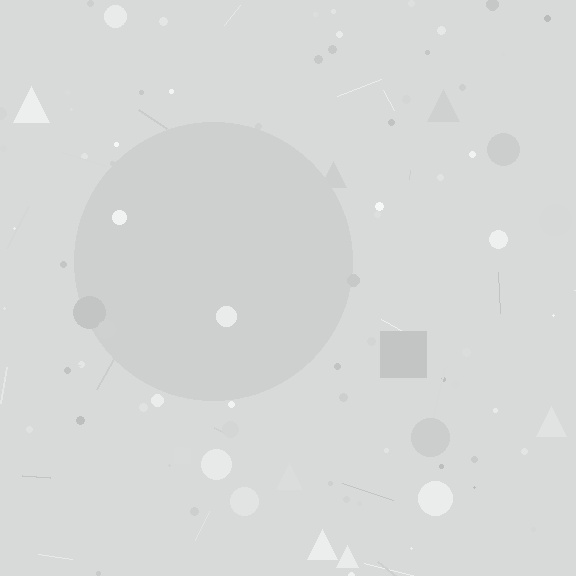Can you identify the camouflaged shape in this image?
The camouflaged shape is a circle.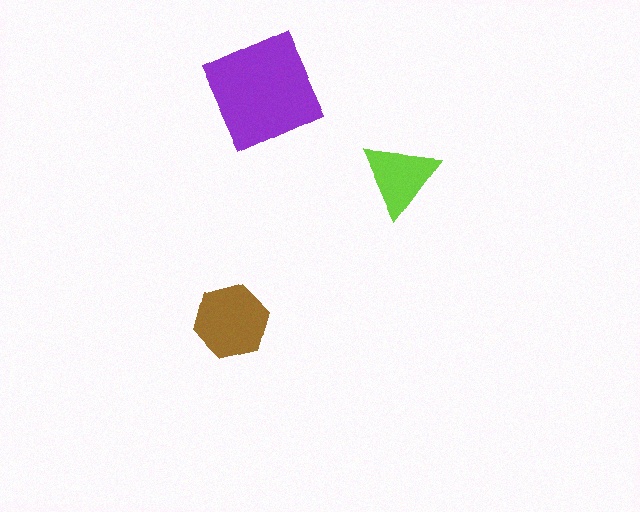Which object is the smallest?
The lime triangle.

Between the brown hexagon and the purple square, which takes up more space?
The purple square.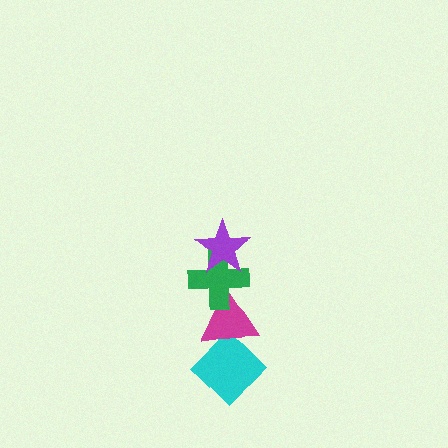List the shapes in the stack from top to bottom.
From top to bottom: the purple star, the green cross, the magenta triangle, the cyan diamond.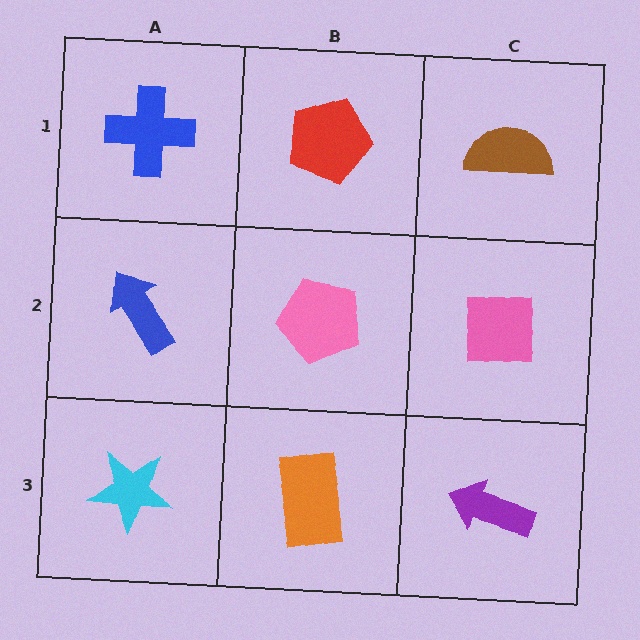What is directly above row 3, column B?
A pink pentagon.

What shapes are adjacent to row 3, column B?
A pink pentagon (row 2, column B), a cyan star (row 3, column A), a purple arrow (row 3, column C).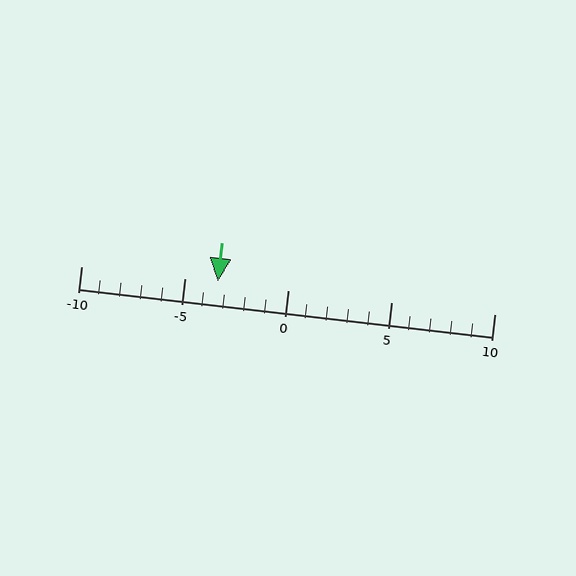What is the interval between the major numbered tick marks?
The major tick marks are spaced 5 units apart.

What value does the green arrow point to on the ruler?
The green arrow points to approximately -3.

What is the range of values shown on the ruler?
The ruler shows values from -10 to 10.